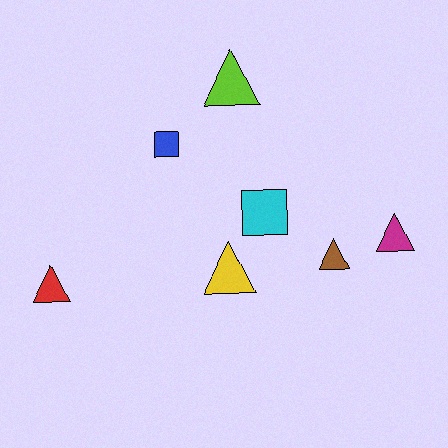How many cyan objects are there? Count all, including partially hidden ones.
There is 1 cyan object.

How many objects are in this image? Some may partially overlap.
There are 7 objects.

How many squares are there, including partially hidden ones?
There are 2 squares.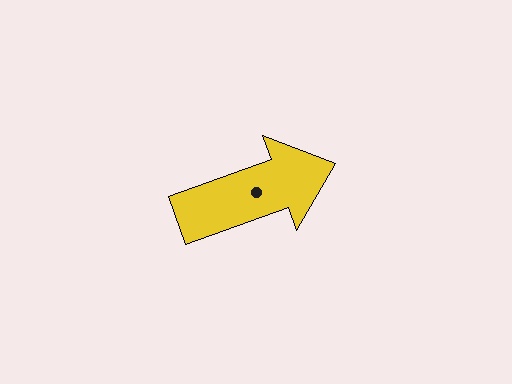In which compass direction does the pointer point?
East.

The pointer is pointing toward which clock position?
Roughly 2 o'clock.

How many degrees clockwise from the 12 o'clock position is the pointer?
Approximately 70 degrees.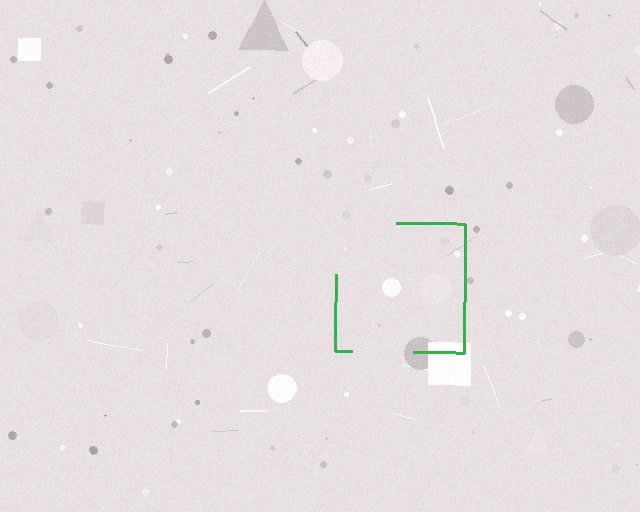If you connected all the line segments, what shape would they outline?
They would outline a square.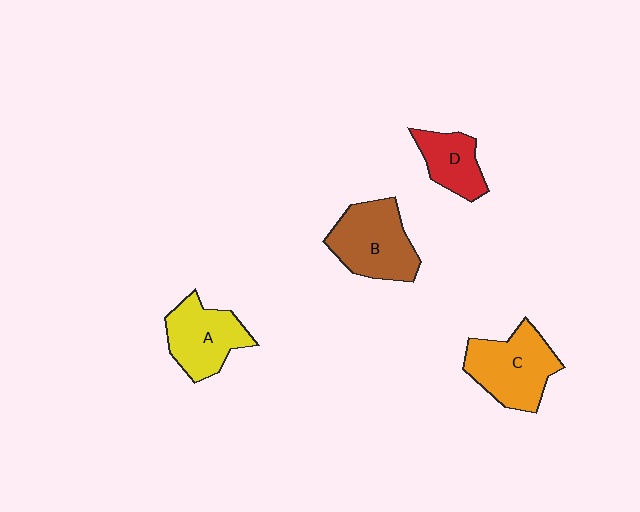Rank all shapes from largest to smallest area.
From largest to smallest: B (brown), C (orange), A (yellow), D (red).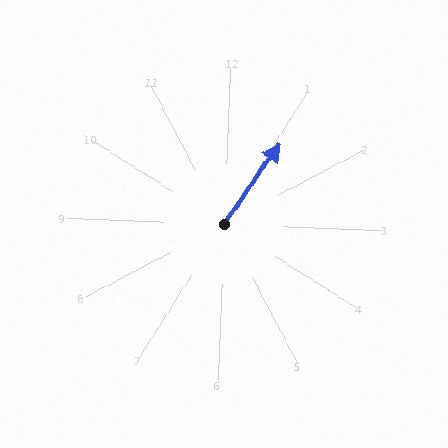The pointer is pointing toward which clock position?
Roughly 1 o'clock.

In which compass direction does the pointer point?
Northeast.